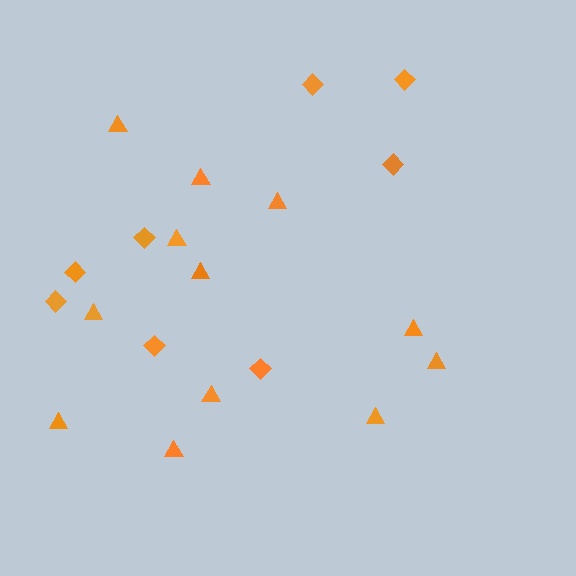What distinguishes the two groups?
There are 2 groups: one group of triangles (12) and one group of diamonds (8).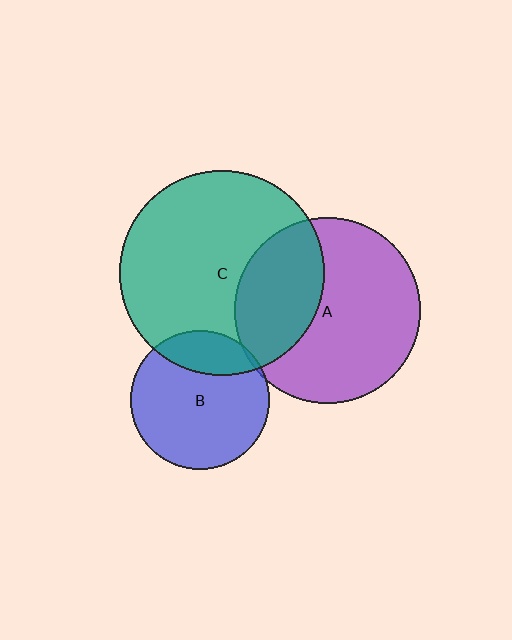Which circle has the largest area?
Circle C (teal).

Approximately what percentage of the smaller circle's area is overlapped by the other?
Approximately 20%.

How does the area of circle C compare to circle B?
Approximately 2.2 times.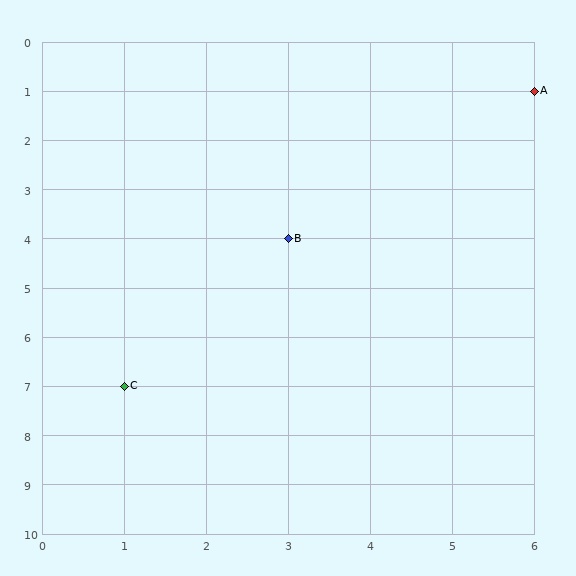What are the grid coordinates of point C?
Point C is at grid coordinates (1, 7).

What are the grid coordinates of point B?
Point B is at grid coordinates (3, 4).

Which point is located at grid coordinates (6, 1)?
Point A is at (6, 1).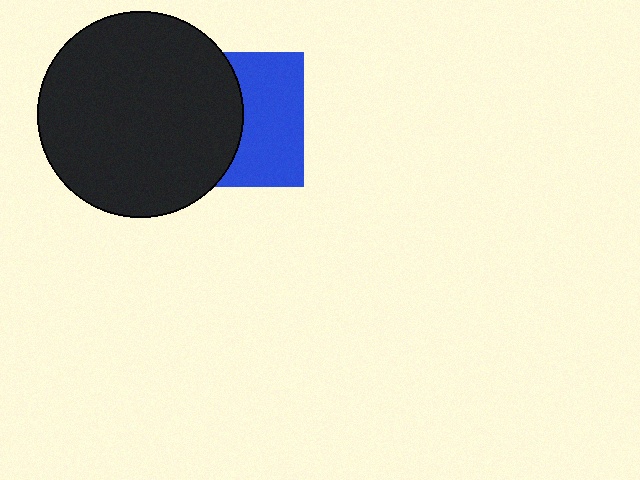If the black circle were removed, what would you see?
You would see the complete blue square.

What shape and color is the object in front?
The object in front is a black circle.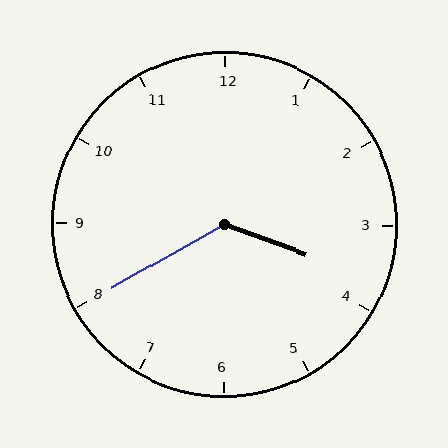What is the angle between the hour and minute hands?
Approximately 130 degrees.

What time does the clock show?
3:40.